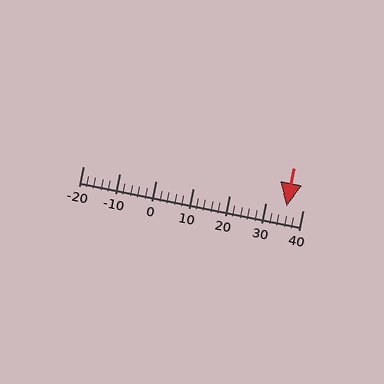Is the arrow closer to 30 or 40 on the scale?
The arrow is closer to 40.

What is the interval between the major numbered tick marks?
The major tick marks are spaced 10 units apart.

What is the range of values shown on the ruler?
The ruler shows values from -20 to 40.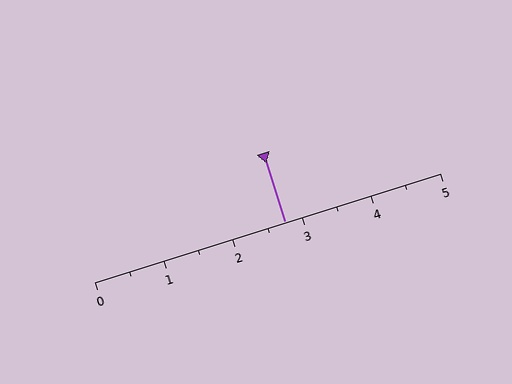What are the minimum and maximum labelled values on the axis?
The axis runs from 0 to 5.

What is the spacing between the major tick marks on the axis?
The major ticks are spaced 1 apart.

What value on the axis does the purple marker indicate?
The marker indicates approximately 2.8.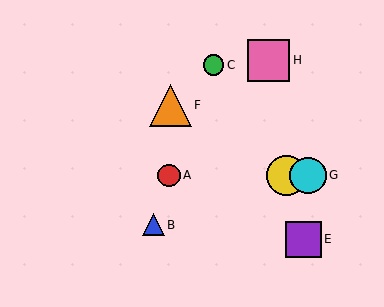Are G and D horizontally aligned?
Yes, both are at y≈175.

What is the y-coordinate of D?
Object D is at y≈175.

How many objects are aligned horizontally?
3 objects (A, D, G) are aligned horizontally.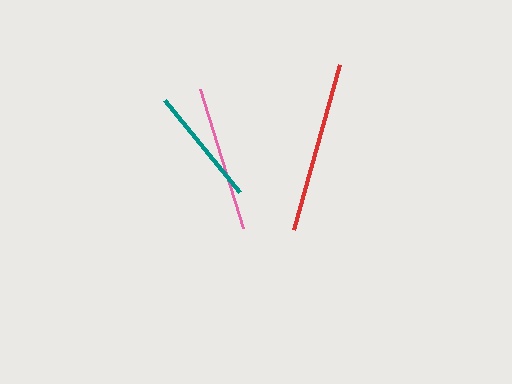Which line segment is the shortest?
The teal line is the shortest at approximately 119 pixels.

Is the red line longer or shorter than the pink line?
The red line is longer than the pink line.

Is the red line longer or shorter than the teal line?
The red line is longer than the teal line.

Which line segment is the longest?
The red line is the longest at approximately 171 pixels.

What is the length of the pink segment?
The pink segment is approximately 146 pixels long.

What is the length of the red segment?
The red segment is approximately 171 pixels long.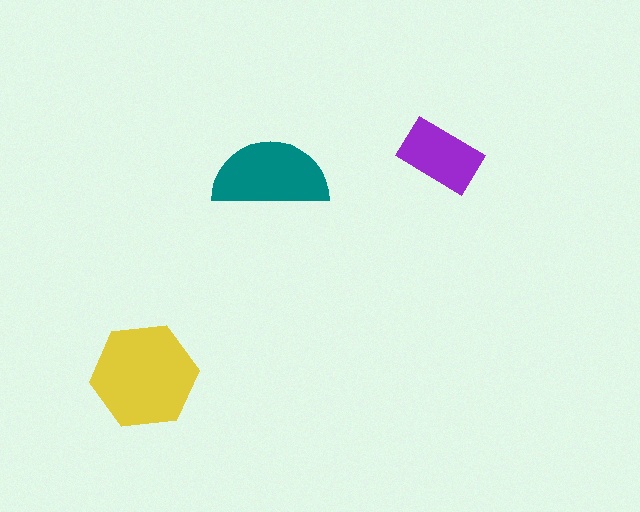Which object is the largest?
The yellow hexagon.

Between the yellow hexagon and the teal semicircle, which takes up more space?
The yellow hexagon.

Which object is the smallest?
The purple rectangle.